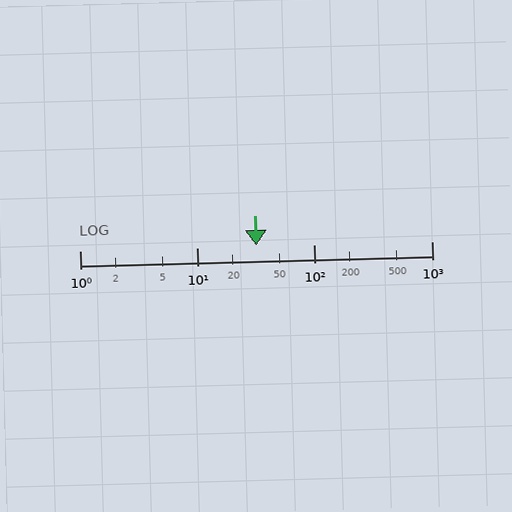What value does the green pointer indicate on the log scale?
The pointer indicates approximately 32.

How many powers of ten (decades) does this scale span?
The scale spans 3 decades, from 1 to 1000.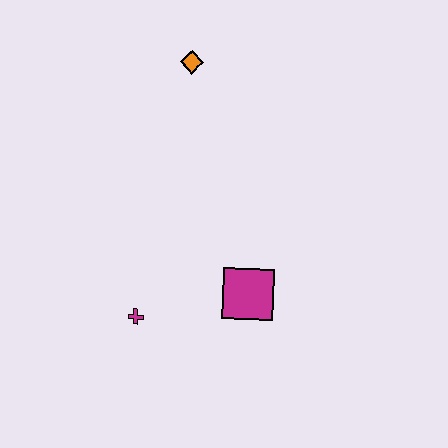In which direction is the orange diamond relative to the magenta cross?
The orange diamond is above the magenta cross.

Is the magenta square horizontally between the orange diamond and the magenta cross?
No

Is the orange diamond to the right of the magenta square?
No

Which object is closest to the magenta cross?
The magenta square is closest to the magenta cross.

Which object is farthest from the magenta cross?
The orange diamond is farthest from the magenta cross.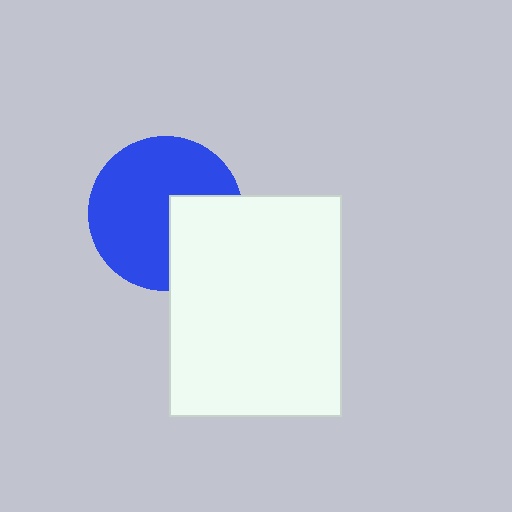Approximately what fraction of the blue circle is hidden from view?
Roughly 30% of the blue circle is hidden behind the white rectangle.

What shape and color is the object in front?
The object in front is a white rectangle.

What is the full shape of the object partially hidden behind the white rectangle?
The partially hidden object is a blue circle.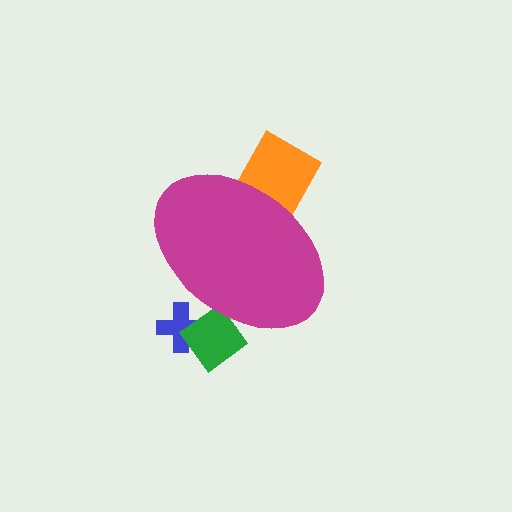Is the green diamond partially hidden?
Yes, the green diamond is partially hidden behind the magenta ellipse.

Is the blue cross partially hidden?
Yes, the blue cross is partially hidden behind the magenta ellipse.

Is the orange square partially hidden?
Yes, the orange square is partially hidden behind the magenta ellipse.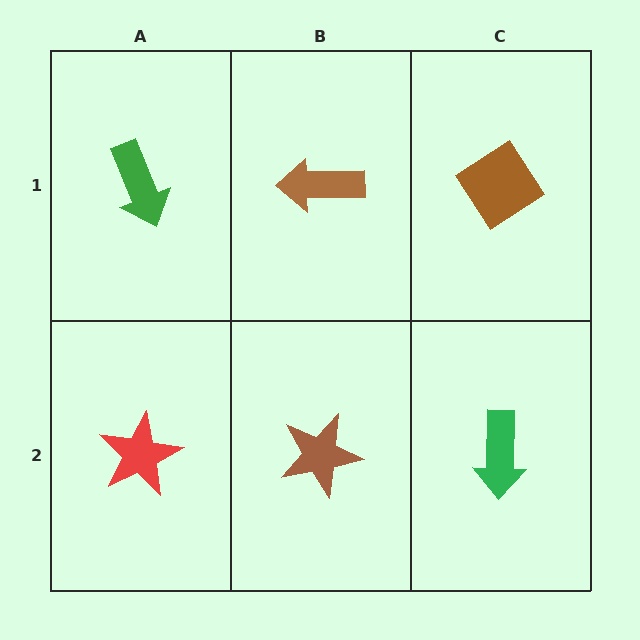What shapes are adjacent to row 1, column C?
A green arrow (row 2, column C), a brown arrow (row 1, column B).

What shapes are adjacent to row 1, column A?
A red star (row 2, column A), a brown arrow (row 1, column B).